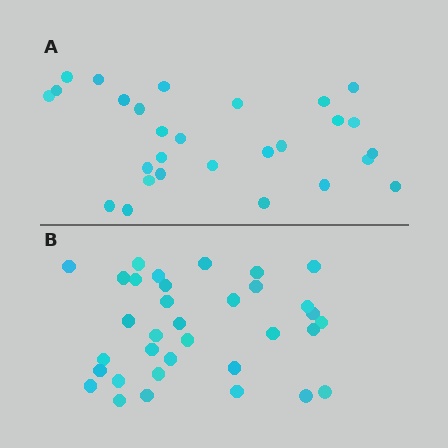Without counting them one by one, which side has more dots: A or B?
Region B (the bottom region) has more dots.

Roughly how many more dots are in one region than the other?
Region B has about 6 more dots than region A.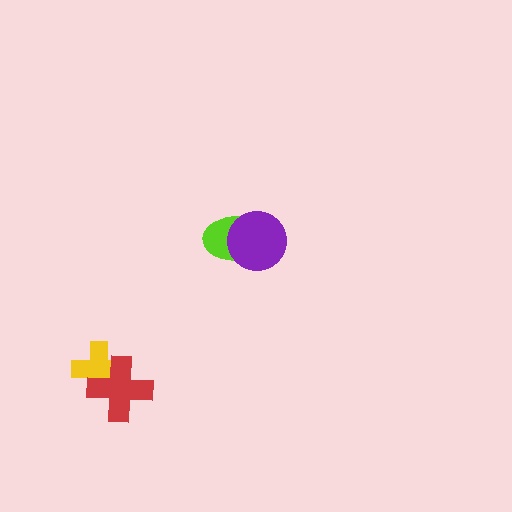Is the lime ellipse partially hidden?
Yes, it is partially covered by another shape.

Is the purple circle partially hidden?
No, no other shape covers it.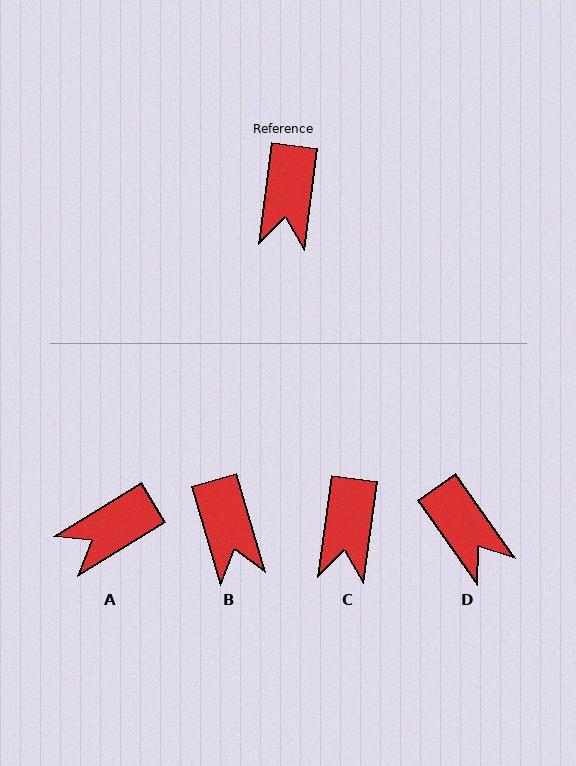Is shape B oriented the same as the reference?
No, it is off by about 23 degrees.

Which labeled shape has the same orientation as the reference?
C.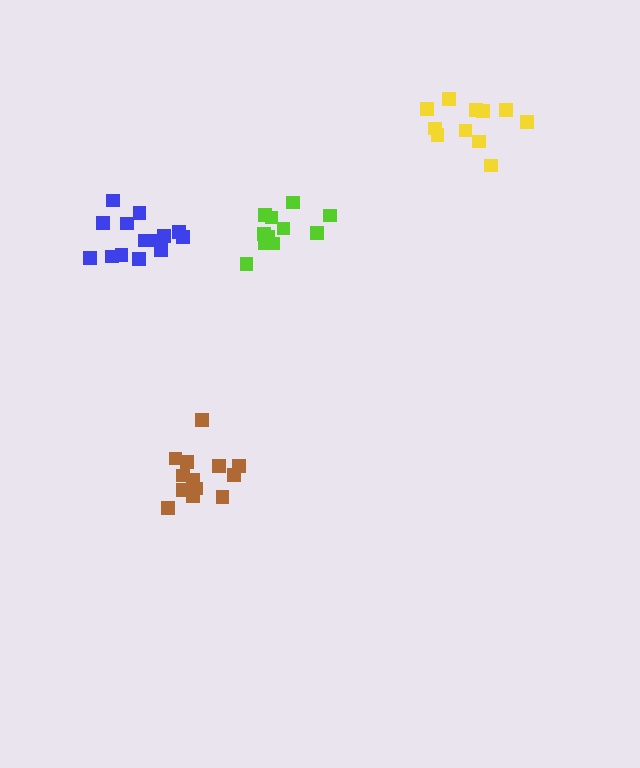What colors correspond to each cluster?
The clusters are colored: lime, blue, brown, yellow.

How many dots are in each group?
Group 1: 11 dots, Group 2: 14 dots, Group 3: 13 dots, Group 4: 12 dots (50 total).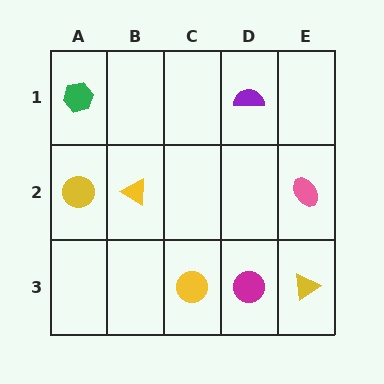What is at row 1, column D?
A purple semicircle.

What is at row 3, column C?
A yellow circle.